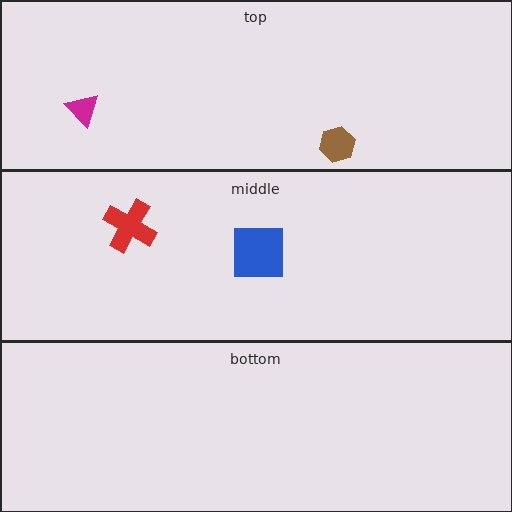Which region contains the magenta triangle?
The top region.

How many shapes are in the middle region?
2.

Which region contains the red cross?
The middle region.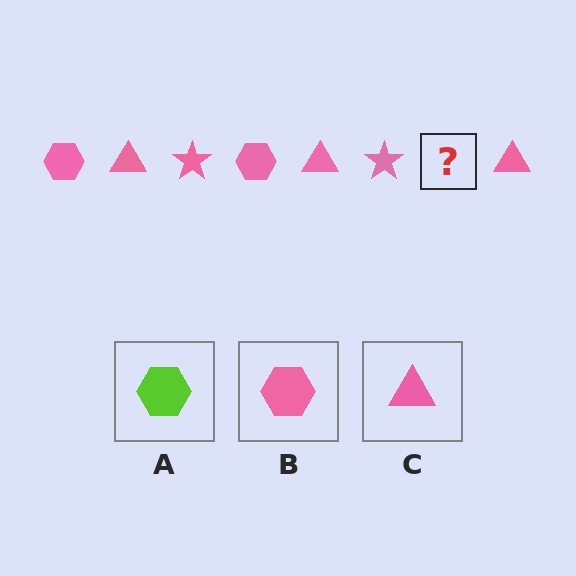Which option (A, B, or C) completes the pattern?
B.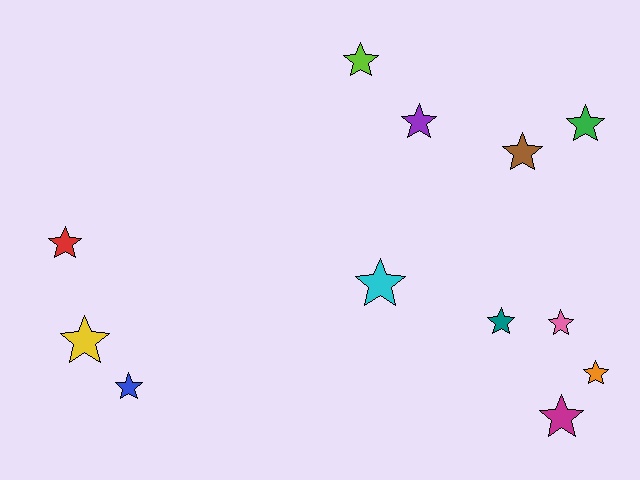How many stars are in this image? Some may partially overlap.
There are 12 stars.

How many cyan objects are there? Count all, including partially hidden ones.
There is 1 cyan object.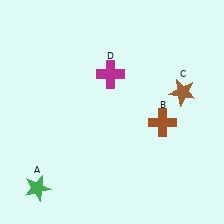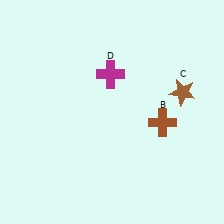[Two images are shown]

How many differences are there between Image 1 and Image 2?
There is 1 difference between the two images.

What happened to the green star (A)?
The green star (A) was removed in Image 2. It was in the bottom-left area of Image 1.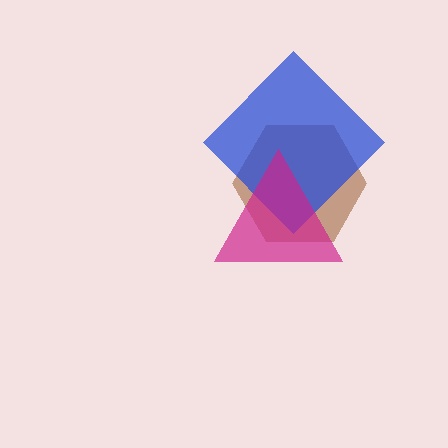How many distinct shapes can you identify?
There are 3 distinct shapes: a brown hexagon, a blue diamond, a magenta triangle.